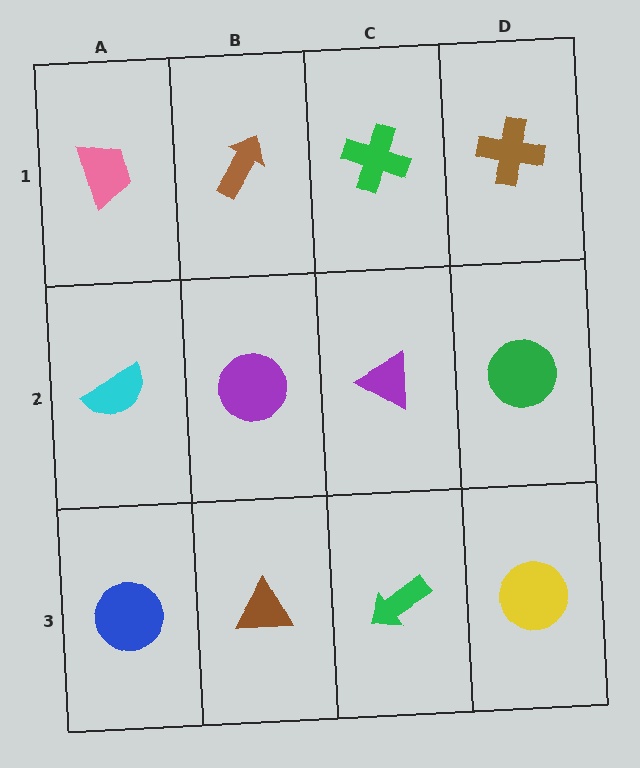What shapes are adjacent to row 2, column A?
A pink trapezoid (row 1, column A), a blue circle (row 3, column A), a purple circle (row 2, column B).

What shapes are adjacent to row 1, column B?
A purple circle (row 2, column B), a pink trapezoid (row 1, column A), a green cross (row 1, column C).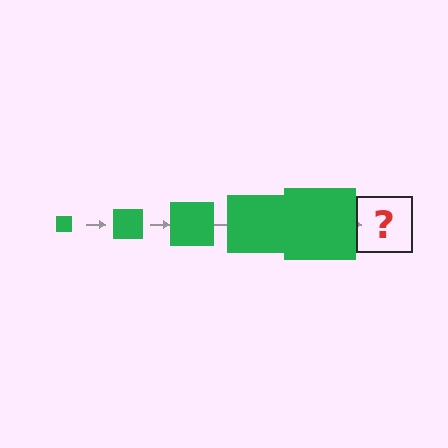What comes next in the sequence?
The next element should be a green square, larger than the previous one.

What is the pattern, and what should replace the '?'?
The pattern is that the square gets progressively larger each step. The '?' should be a green square, larger than the previous one.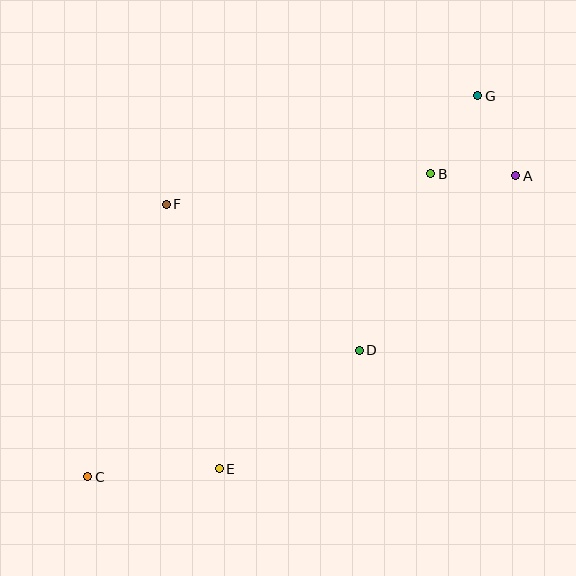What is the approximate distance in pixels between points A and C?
The distance between A and C is approximately 523 pixels.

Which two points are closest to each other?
Points A and B are closest to each other.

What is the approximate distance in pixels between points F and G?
The distance between F and G is approximately 330 pixels.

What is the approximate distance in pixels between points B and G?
The distance between B and G is approximately 91 pixels.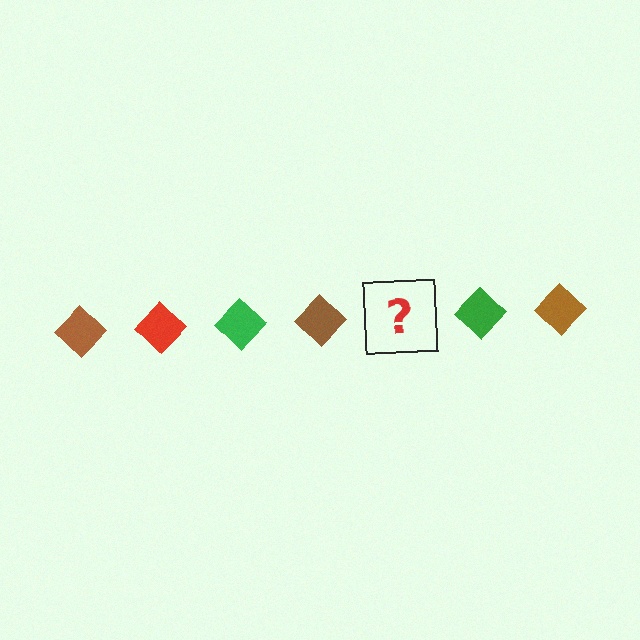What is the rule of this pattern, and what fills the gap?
The rule is that the pattern cycles through brown, red, green diamonds. The gap should be filled with a red diamond.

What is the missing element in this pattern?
The missing element is a red diamond.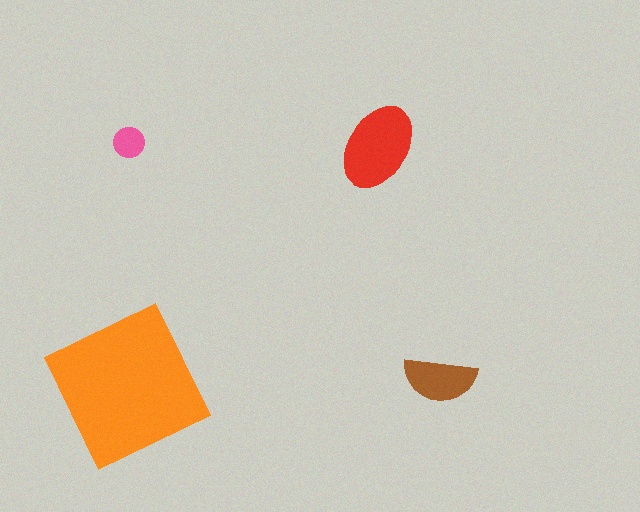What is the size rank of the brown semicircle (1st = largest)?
3rd.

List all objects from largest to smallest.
The orange square, the red ellipse, the brown semicircle, the pink circle.